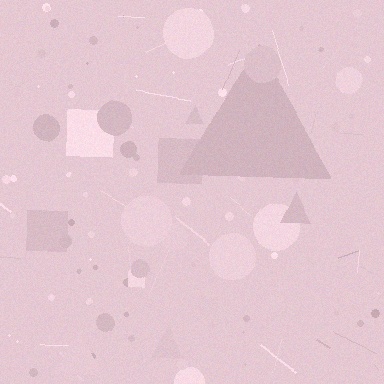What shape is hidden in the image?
A triangle is hidden in the image.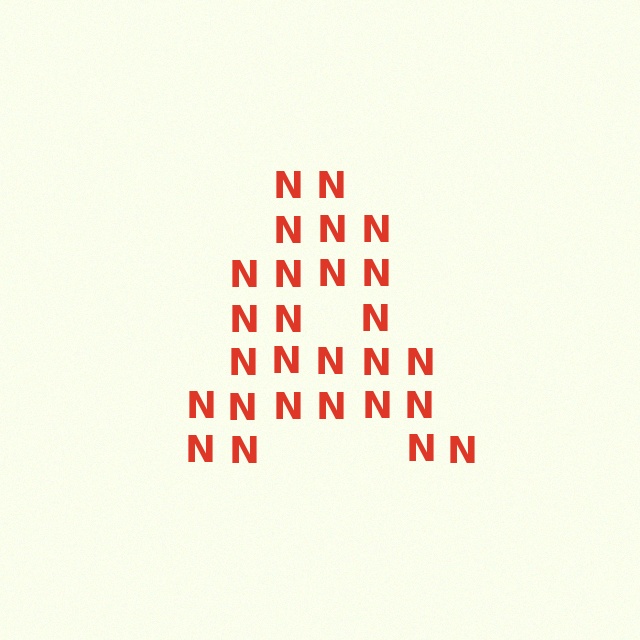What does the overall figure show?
The overall figure shows the letter A.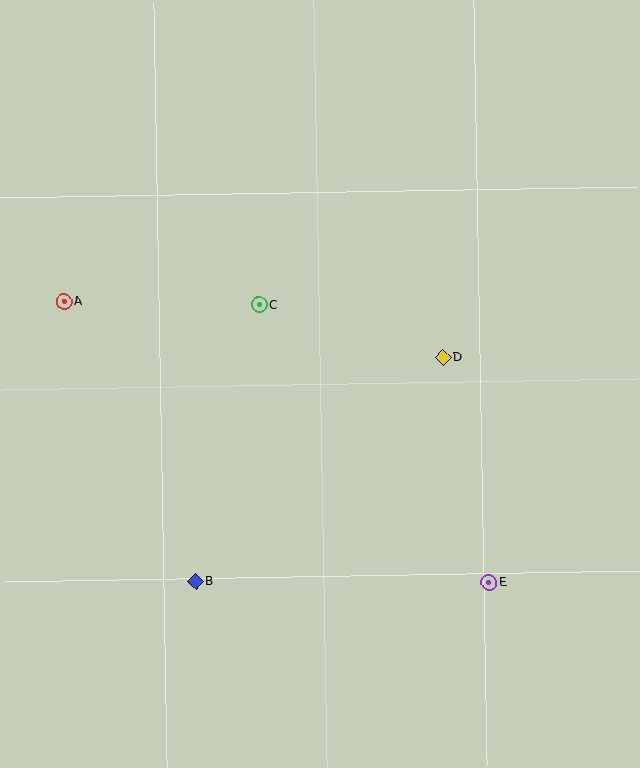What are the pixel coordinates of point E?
Point E is at (489, 582).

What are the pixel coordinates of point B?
Point B is at (195, 581).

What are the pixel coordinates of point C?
Point C is at (259, 305).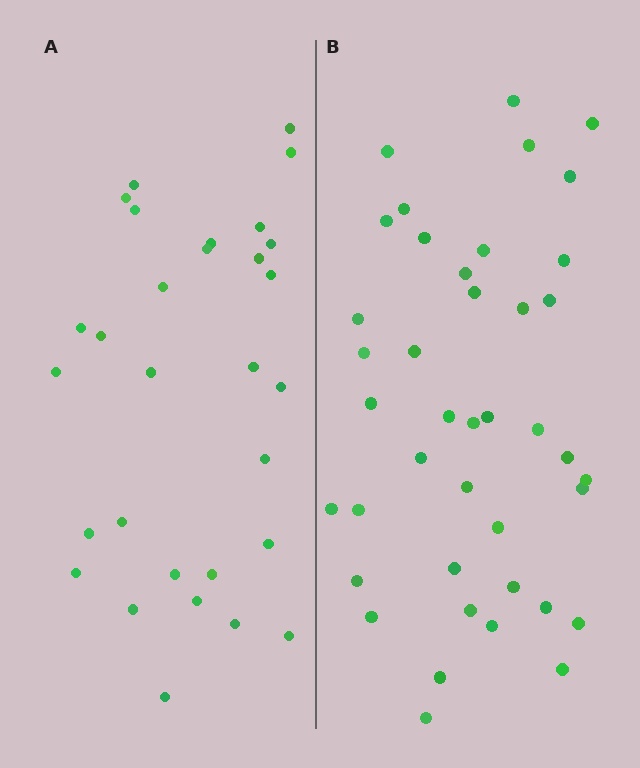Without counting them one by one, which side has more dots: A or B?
Region B (the right region) has more dots.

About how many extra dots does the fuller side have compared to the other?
Region B has roughly 12 or so more dots than region A.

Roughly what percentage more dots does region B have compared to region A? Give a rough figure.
About 35% more.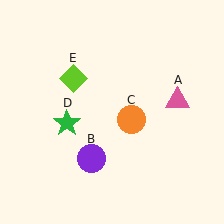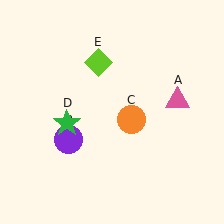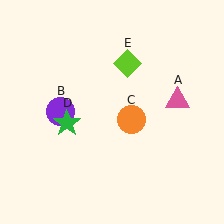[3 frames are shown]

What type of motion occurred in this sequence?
The purple circle (object B), lime diamond (object E) rotated clockwise around the center of the scene.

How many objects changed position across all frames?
2 objects changed position: purple circle (object B), lime diamond (object E).